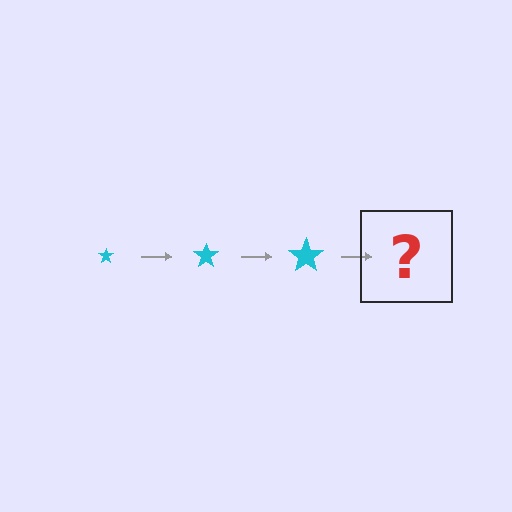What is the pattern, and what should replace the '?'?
The pattern is that the star gets progressively larger each step. The '?' should be a cyan star, larger than the previous one.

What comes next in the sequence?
The next element should be a cyan star, larger than the previous one.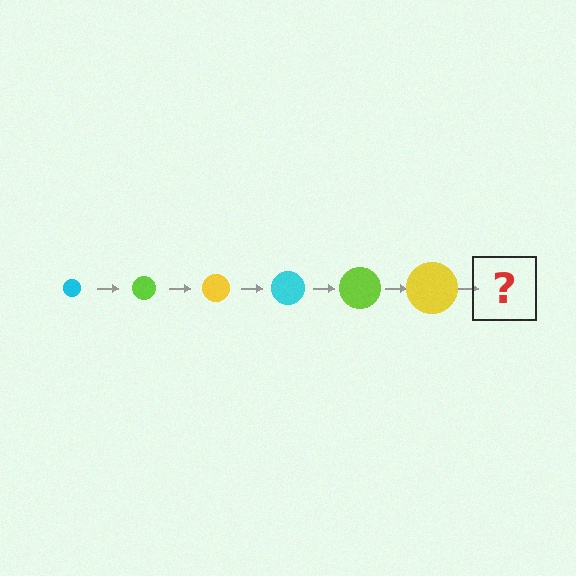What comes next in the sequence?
The next element should be a cyan circle, larger than the previous one.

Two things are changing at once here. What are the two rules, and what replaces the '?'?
The two rules are that the circle grows larger each step and the color cycles through cyan, lime, and yellow. The '?' should be a cyan circle, larger than the previous one.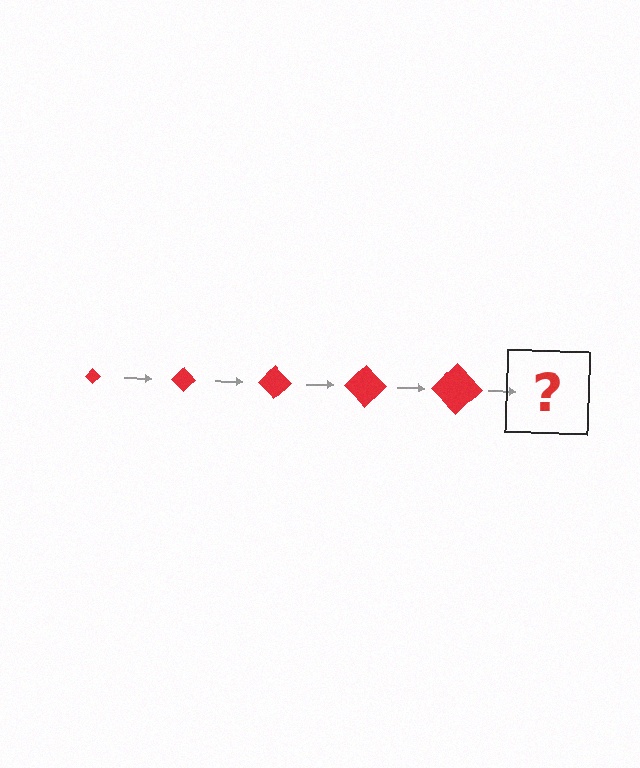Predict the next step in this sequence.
The next step is a red diamond, larger than the previous one.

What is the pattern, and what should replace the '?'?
The pattern is that the diamond gets progressively larger each step. The '?' should be a red diamond, larger than the previous one.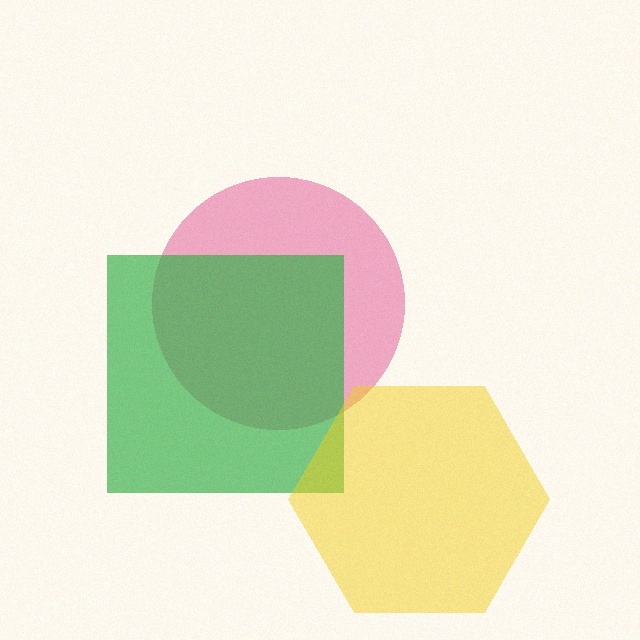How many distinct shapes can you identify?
There are 3 distinct shapes: a pink circle, a green square, a yellow hexagon.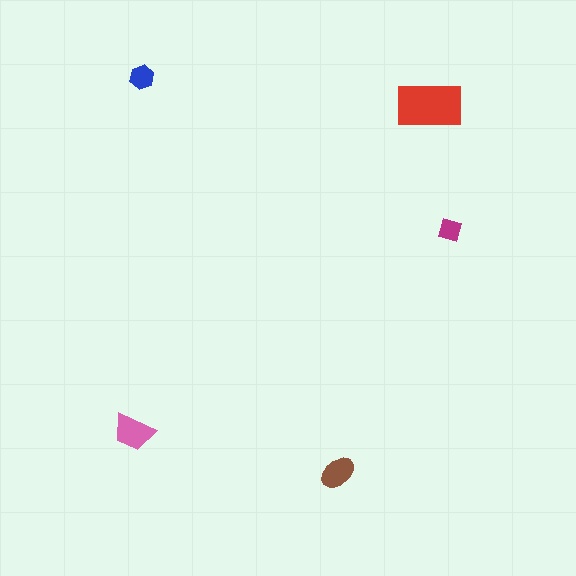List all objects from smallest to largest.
The magenta diamond, the blue hexagon, the brown ellipse, the pink trapezoid, the red rectangle.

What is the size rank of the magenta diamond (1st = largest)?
5th.